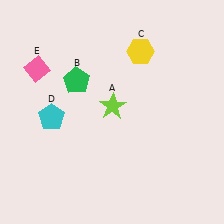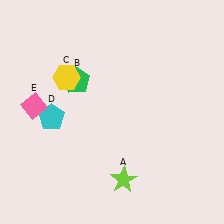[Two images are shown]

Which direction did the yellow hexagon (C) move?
The yellow hexagon (C) moved left.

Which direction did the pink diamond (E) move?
The pink diamond (E) moved down.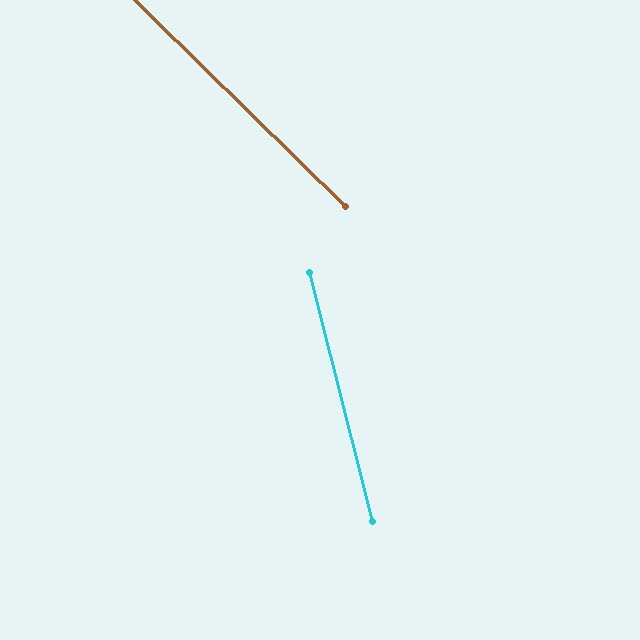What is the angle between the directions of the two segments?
Approximately 31 degrees.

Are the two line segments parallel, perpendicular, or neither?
Neither parallel nor perpendicular — they differ by about 31°.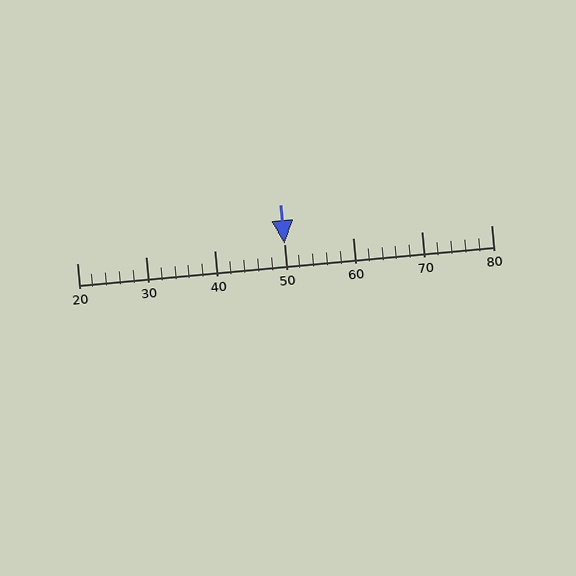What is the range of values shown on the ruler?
The ruler shows values from 20 to 80.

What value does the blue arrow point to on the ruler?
The blue arrow points to approximately 50.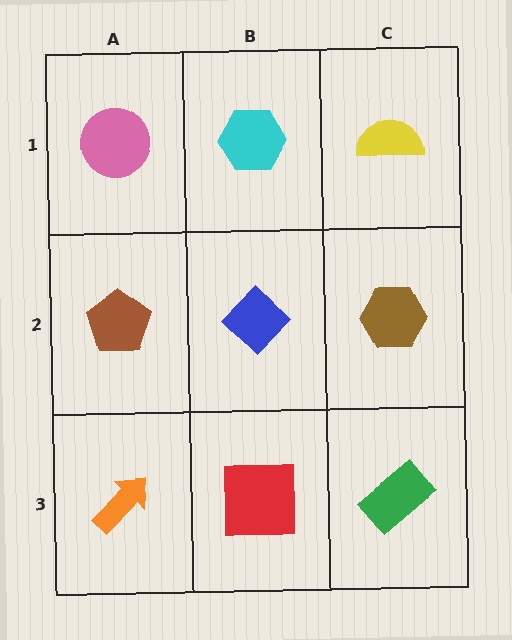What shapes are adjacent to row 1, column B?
A blue diamond (row 2, column B), a pink circle (row 1, column A), a yellow semicircle (row 1, column C).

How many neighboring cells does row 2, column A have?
3.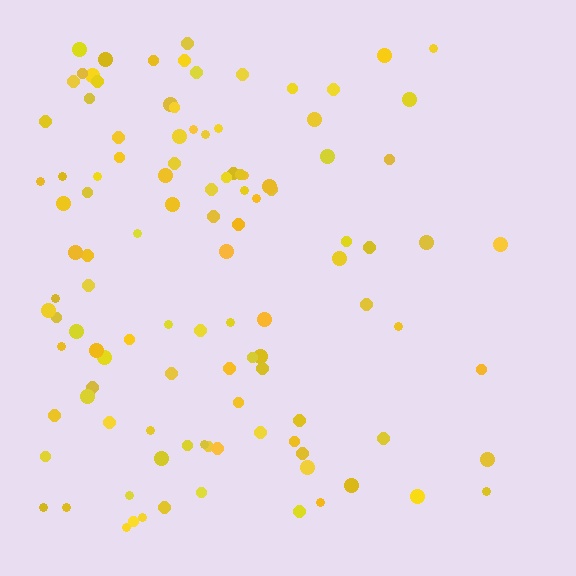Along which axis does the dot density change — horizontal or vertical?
Horizontal.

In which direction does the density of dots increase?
From right to left, with the left side densest.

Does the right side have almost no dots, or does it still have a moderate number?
Still a moderate number, just noticeably fewer than the left.